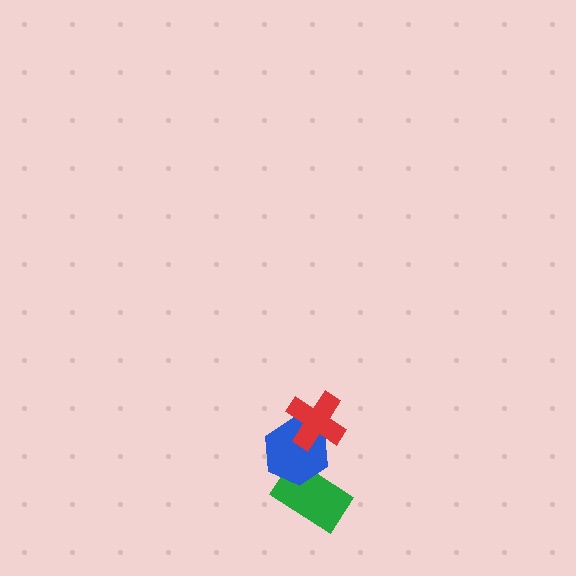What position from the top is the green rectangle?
The green rectangle is 3rd from the top.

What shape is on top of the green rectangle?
The blue hexagon is on top of the green rectangle.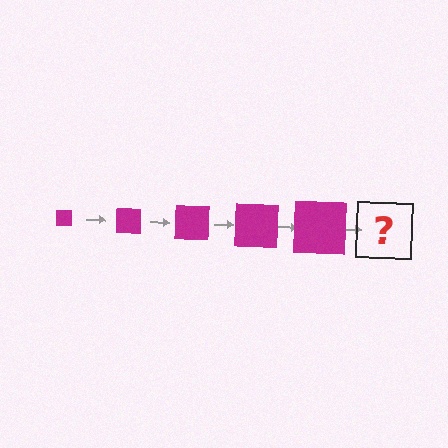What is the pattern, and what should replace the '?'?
The pattern is that the square gets progressively larger each step. The '?' should be a magenta square, larger than the previous one.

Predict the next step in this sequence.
The next step is a magenta square, larger than the previous one.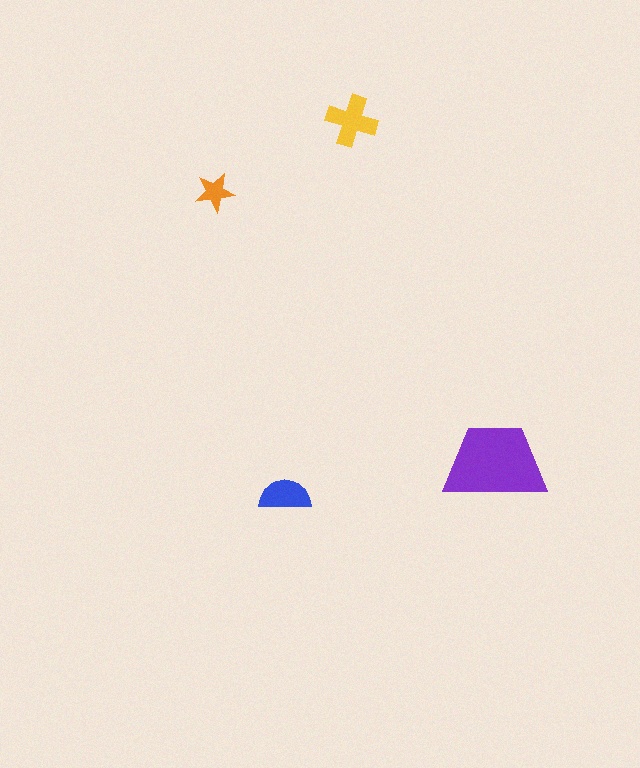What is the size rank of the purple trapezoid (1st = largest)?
1st.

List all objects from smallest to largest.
The orange star, the blue semicircle, the yellow cross, the purple trapezoid.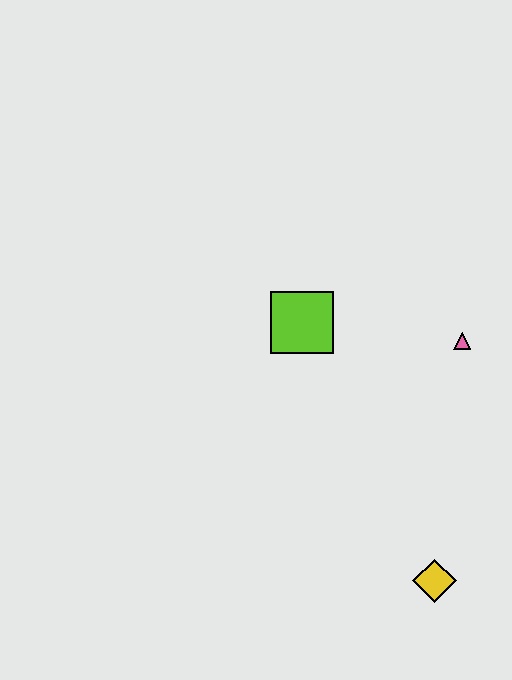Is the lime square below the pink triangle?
No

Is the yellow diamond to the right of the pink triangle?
No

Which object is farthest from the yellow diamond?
The lime square is farthest from the yellow diamond.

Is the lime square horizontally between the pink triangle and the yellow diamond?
No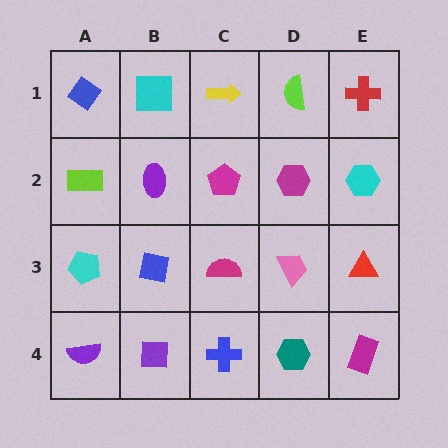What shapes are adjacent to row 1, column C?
A magenta pentagon (row 2, column C), a cyan square (row 1, column B), a lime semicircle (row 1, column D).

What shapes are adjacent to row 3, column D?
A magenta hexagon (row 2, column D), a teal hexagon (row 4, column D), a magenta semicircle (row 3, column C), a red triangle (row 3, column E).